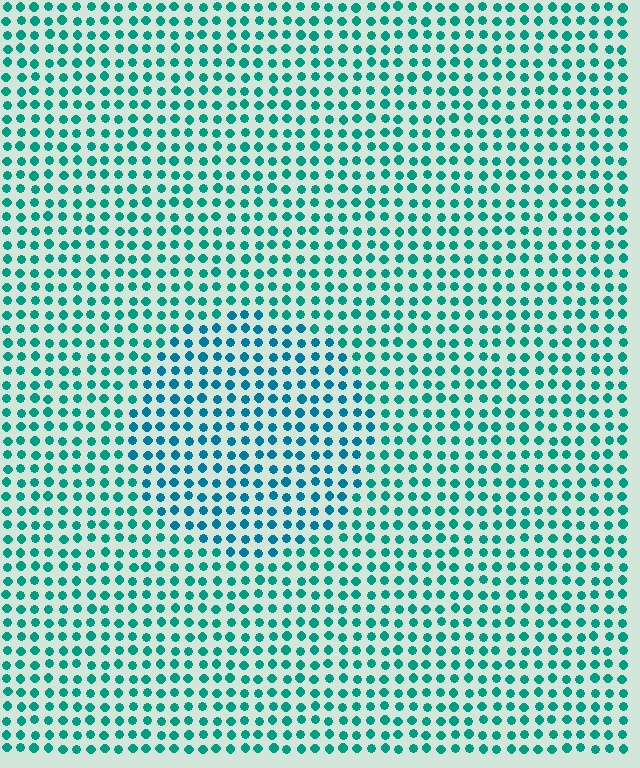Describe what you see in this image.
The image is filled with small teal elements in a uniform arrangement. A circle-shaped region is visible where the elements are tinted to a slightly different hue, forming a subtle color boundary.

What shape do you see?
I see a circle.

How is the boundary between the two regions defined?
The boundary is defined purely by a slight shift in hue (about 23 degrees). Spacing, size, and orientation are identical on both sides.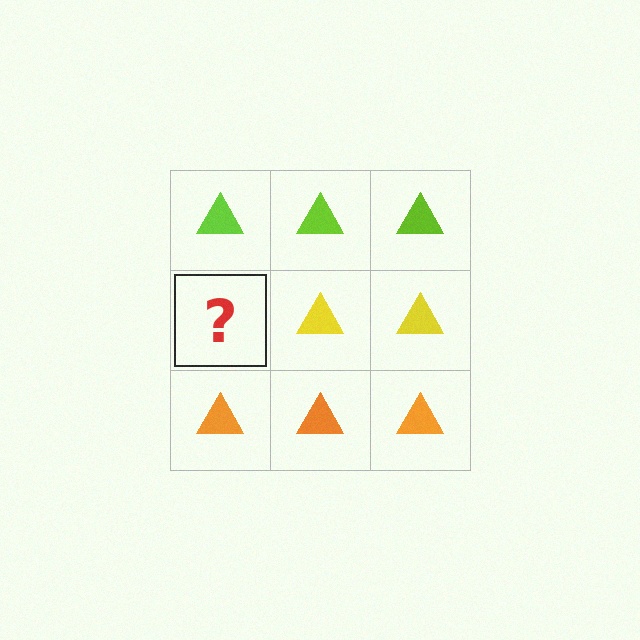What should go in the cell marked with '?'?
The missing cell should contain a yellow triangle.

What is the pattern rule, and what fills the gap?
The rule is that each row has a consistent color. The gap should be filled with a yellow triangle.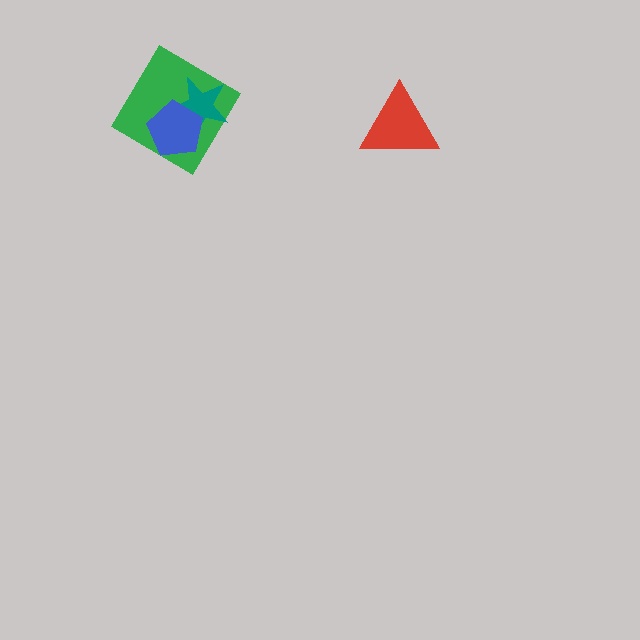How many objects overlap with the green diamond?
2 objects overlap with the green diamond.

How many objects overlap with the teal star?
2 objects overlap with the teal star.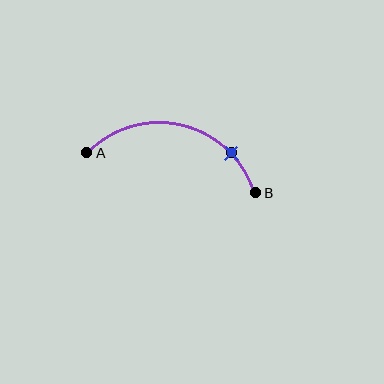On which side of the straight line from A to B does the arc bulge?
The arc bulges above the straight line connecting A and B.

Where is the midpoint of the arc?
The arc midpoint is the point on the curve farthest from the straight line joining A and B. It sits above that line.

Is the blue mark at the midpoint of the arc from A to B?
No. The blue mark lies on the arc but is closer to endpoint B. The arc midpoint would be at the point on the curve equidistant along the arc from both A and B.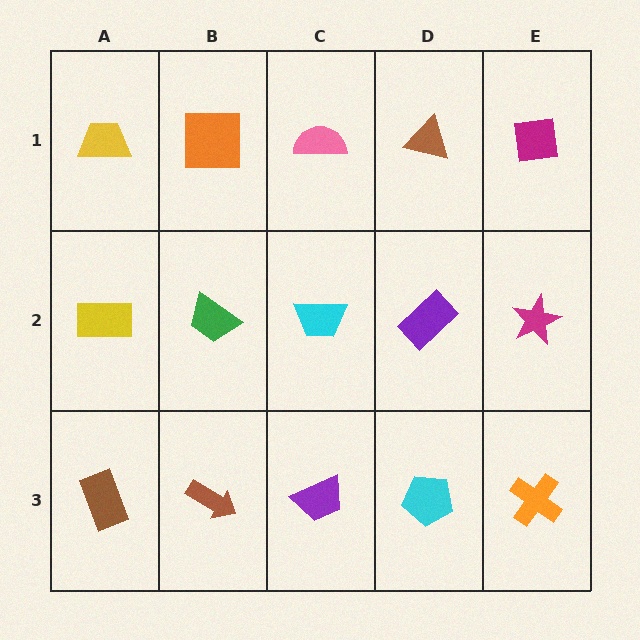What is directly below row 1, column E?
A magenta star.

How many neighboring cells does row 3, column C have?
3.